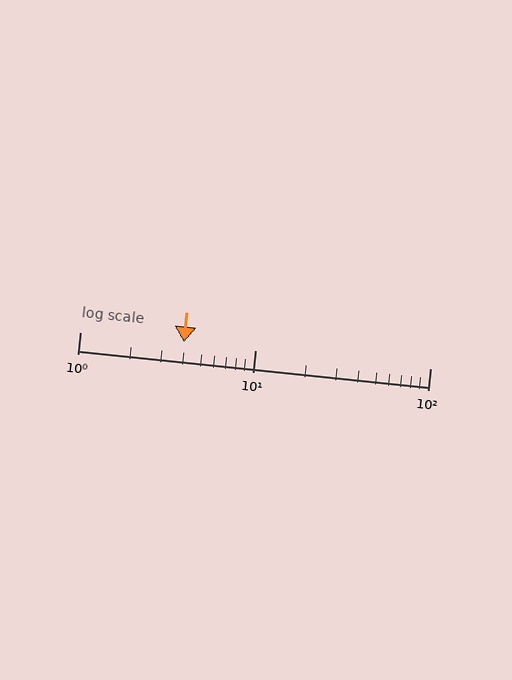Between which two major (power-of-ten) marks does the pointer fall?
The pointer is between 1 and 10.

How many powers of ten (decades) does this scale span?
The scale spans 2 decades, from 1 to 100.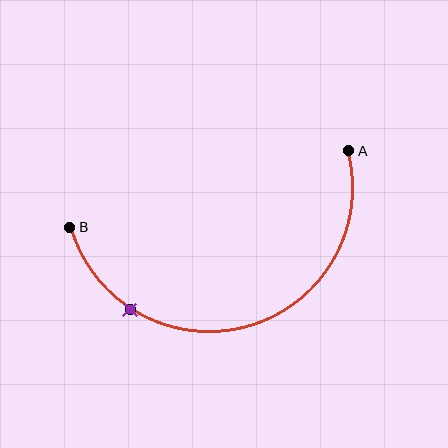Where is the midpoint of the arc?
The arc midpoint is the point on the curve farthest from the straight line joining A and B. It sits below that line.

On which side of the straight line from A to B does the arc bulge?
The arc bulges below the straight line connecting A and B.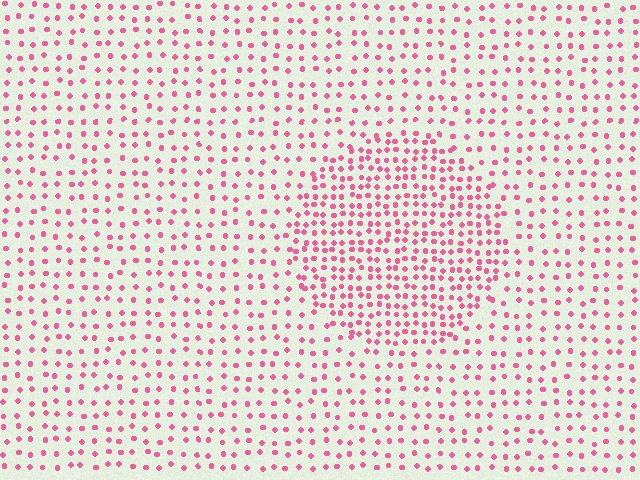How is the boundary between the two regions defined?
The boundary is defined by a change in element density (approximately 2.0x ratio). All elements are the same color, size, and shape.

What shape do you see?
I see a circle.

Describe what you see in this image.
The image contains small pink elements arranged at two different densities. A circle-shaped region is visible where the elements are more densely packed than the surrounding area.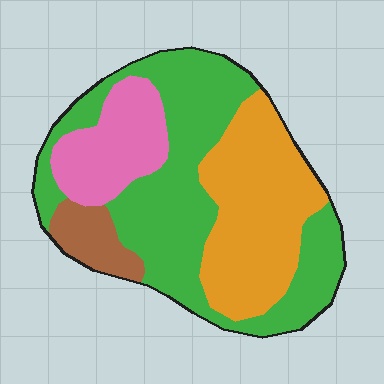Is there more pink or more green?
Green.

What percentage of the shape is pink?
Pink covers around 15% of the shape.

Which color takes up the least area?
Brown, at roughly 5%.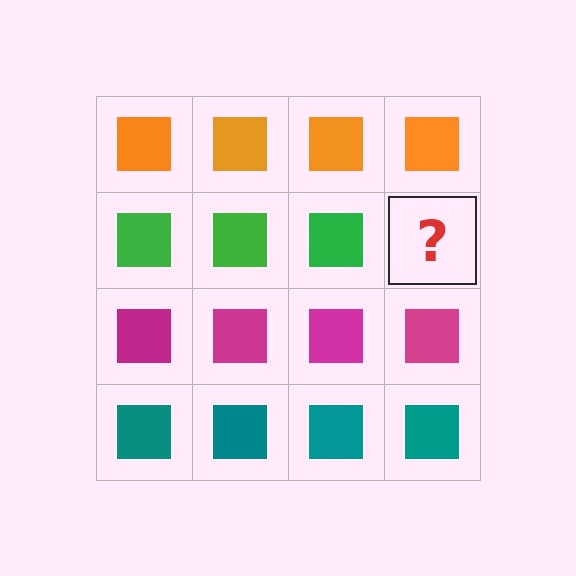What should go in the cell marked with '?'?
The missing cell should contain a green square.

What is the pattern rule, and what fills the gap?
The rule is that each row has a consistent color. The gap should be filled with a green square.